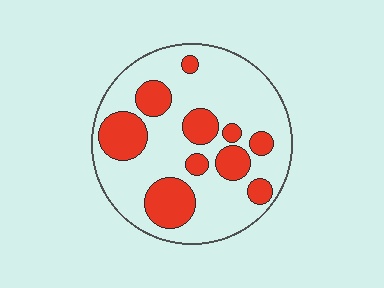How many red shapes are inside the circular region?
10.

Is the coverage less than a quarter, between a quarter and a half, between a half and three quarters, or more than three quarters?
Between a quarter and a half.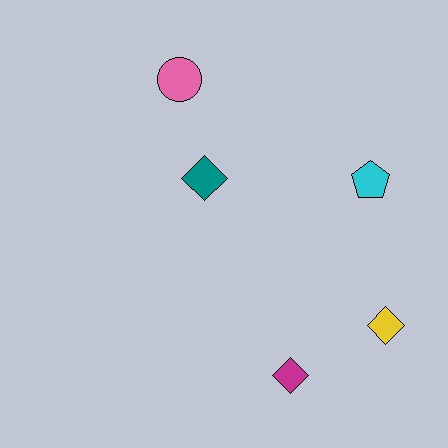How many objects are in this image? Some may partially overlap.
There are 5 objects.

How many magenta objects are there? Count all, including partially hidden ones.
There is 1 magenta object.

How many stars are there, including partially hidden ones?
There are no stars.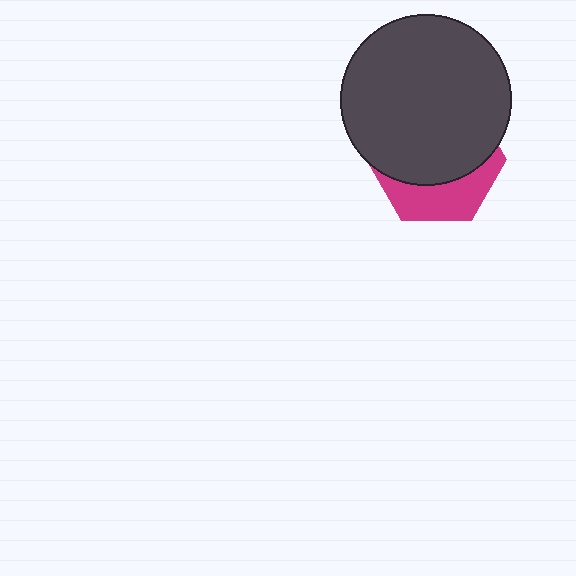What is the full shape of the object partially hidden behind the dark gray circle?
The partially hidden object is a magenta hexagon.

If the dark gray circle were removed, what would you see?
You would see the complete magenta hexagon.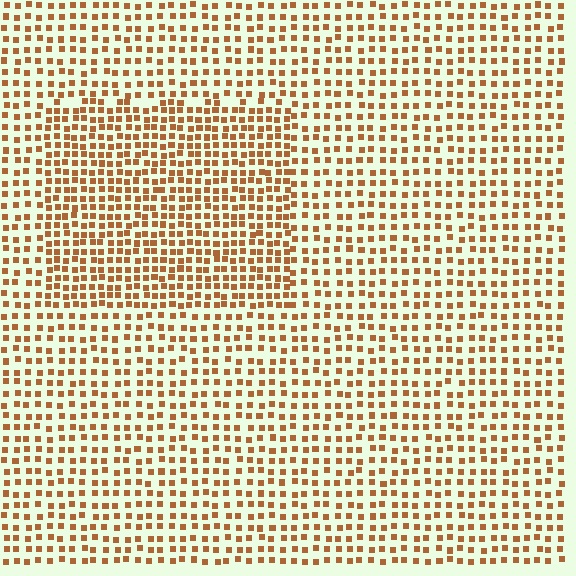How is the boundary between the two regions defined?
The boundary is defined by a change in element density (approximately 1.6x ratio). All elements are the same color, size, and shape.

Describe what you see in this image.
The image contains small brown elements arranged at two different densities. A rectangle-shaped region is visible where the elements are more densely packed than the surrounding area.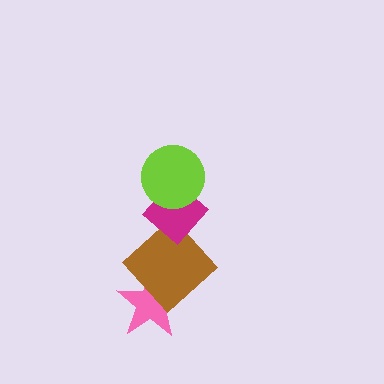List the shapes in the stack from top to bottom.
From top to bottom: the lime circle, the magenta diamond, the brown diamond, the pink star.